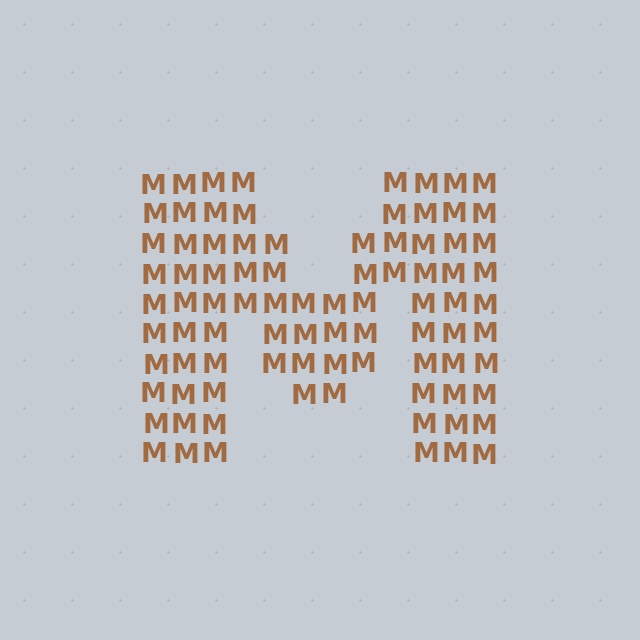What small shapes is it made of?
It is made of small letter M's.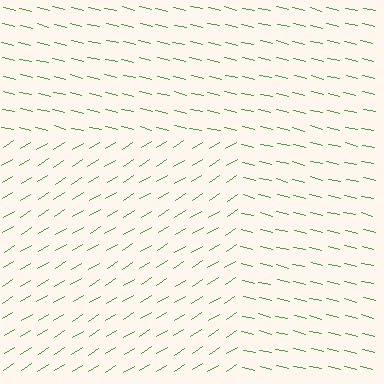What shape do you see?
I see a rectangle.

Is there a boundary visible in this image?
Yes, there is a texture boundary formed by a change in line orientation.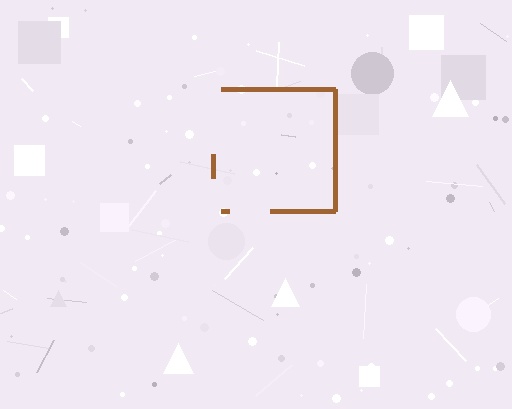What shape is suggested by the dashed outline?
The dashed outline suggests a square.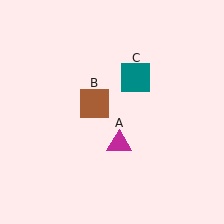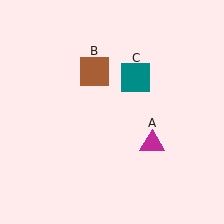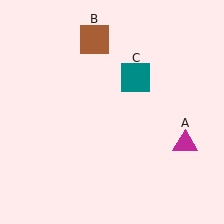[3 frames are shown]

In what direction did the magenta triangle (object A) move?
The magenta triangle (object A) moved right.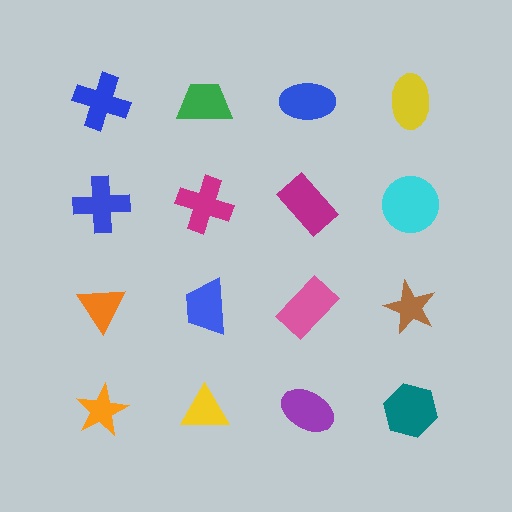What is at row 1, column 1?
A blue cross.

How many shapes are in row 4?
4 shapes.